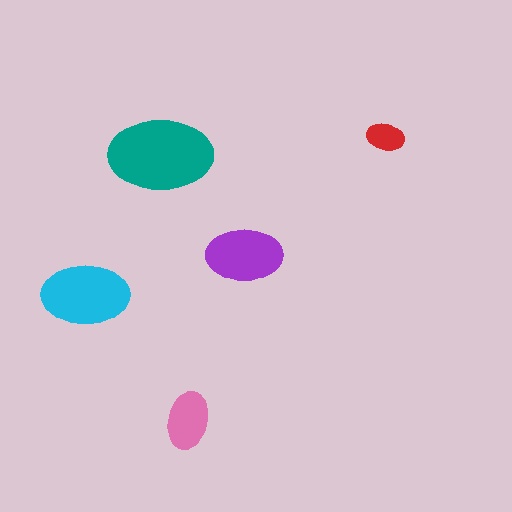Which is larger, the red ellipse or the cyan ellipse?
The cyan one.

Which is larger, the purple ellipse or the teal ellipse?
The teal one.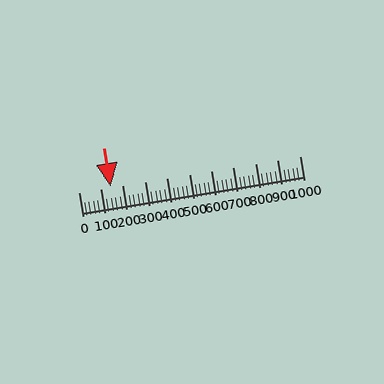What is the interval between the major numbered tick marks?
The major tick marks are spaced 100 units apart.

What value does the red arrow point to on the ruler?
The red arrow points to approximately 144.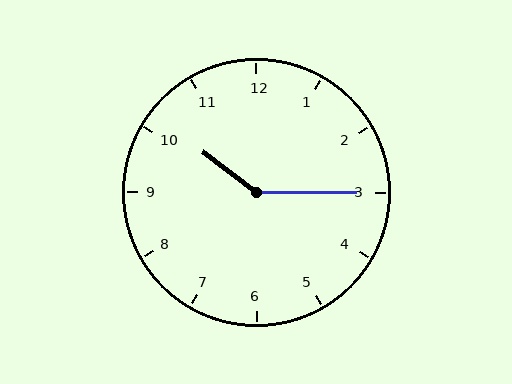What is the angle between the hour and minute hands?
Approximately 142 degrees.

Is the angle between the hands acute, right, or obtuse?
It is obtuse.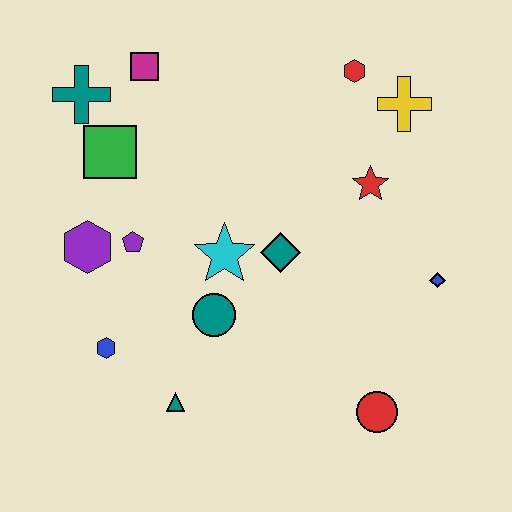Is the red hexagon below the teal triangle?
No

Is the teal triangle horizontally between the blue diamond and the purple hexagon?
Yes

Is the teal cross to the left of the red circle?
Yes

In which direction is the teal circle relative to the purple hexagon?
The teal circle is to the right of the purple hexagon.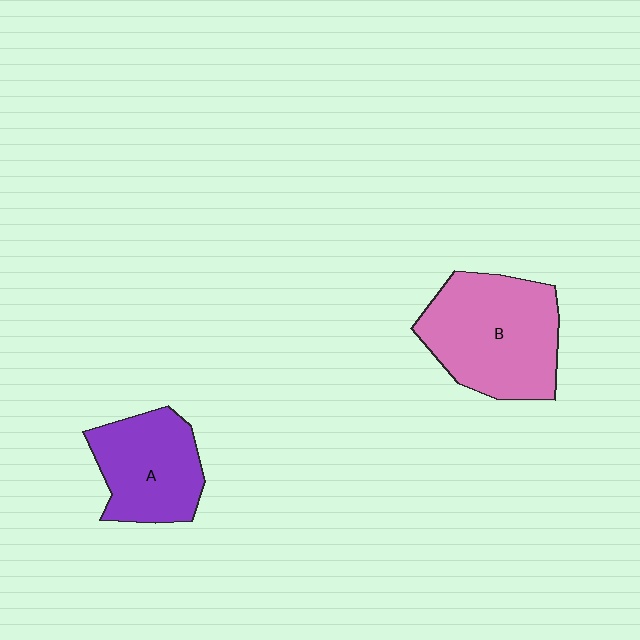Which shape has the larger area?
Shape B (pink).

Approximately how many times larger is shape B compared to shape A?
Approximately 1.4 times.